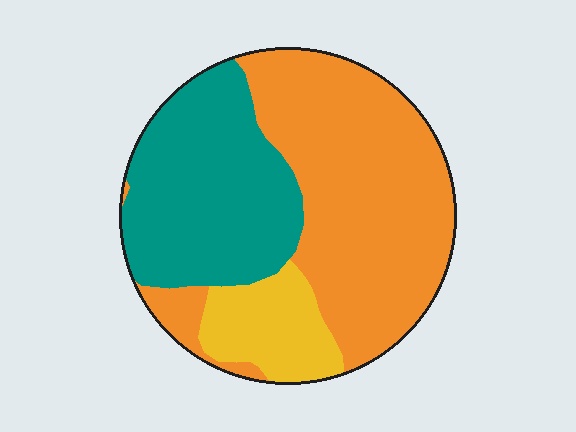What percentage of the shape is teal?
Teal covers roughly 35% of the shape.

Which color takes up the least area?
Yellow, at roughly 15%.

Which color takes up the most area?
Orange, at roughly 55%.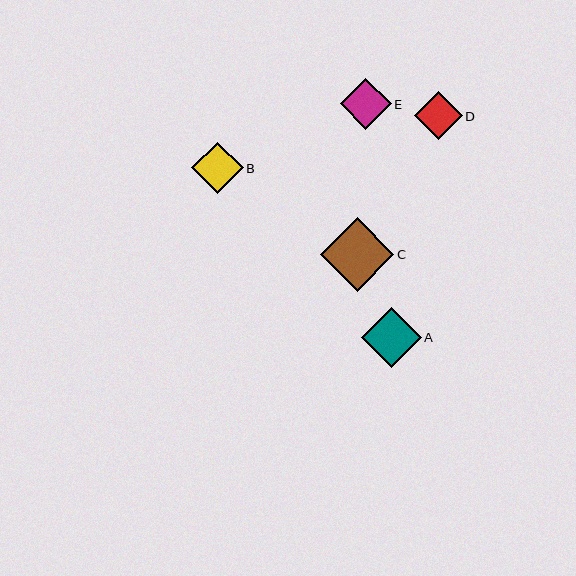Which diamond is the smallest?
Diamond D is the smallest with a size of approximately 48 pixels.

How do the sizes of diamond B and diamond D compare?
Diamond B and diamond D are approximately the same size.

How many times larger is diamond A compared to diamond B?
Diamond A is approximately 1.2 times the size of diamond B.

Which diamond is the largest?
Diamond C is the largest with a size of approximately 73 pixels.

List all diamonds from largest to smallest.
From largest to smallest: C, A, B, E, D.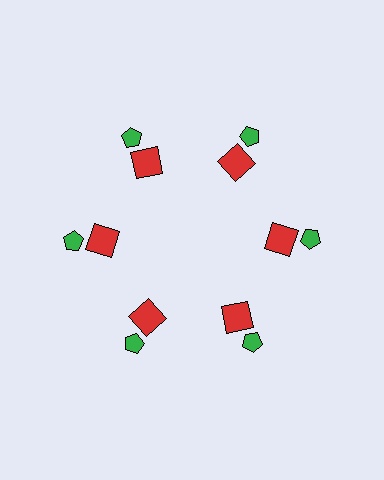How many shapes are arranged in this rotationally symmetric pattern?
There are 12 shapes, arranged in 6 groups of 2.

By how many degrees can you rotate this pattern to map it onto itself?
The pattern maps onto itself every 60 degrees of rotation.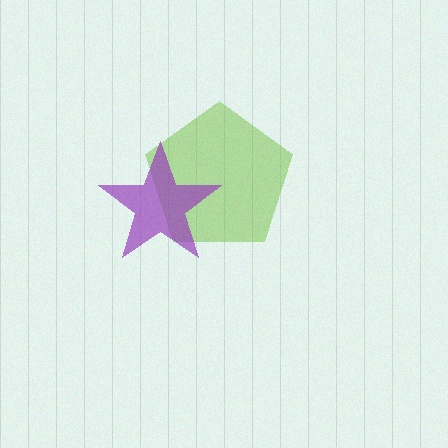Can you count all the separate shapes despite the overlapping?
Yes, there are 2 separate shapes.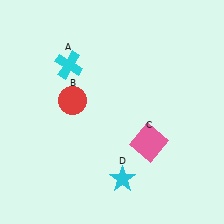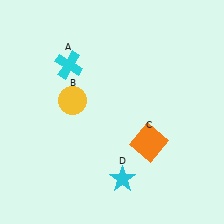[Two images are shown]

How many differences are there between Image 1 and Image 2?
There are 2 differences between the two images.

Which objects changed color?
B changed from red to yellow. C changed from pink to orange.